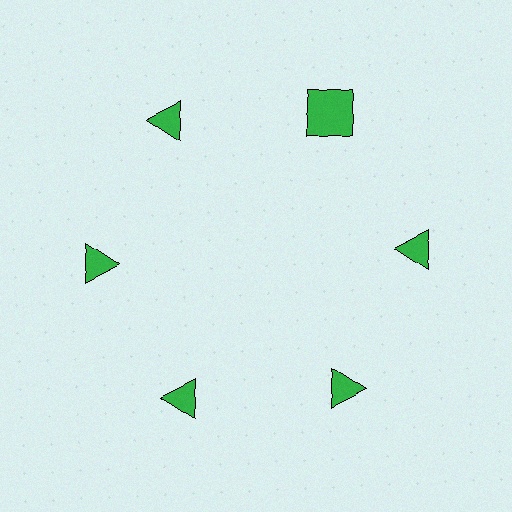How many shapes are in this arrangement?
There are 6 shapes arranged in a ring pattern.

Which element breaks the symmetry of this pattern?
The green square at roughly the 1 o'clock position breaks the symmetry. All other shapes are green triangles.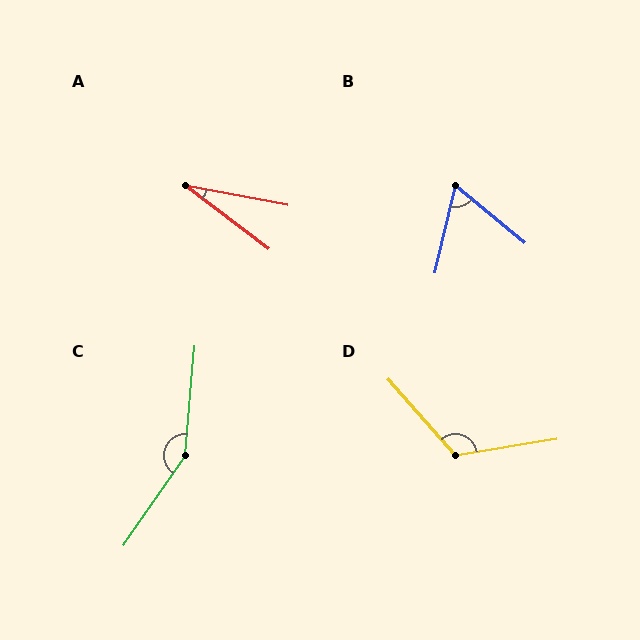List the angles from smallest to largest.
A (26°), B (63°), D (122°), C (150°).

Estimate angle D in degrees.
Approximately 122 degrees.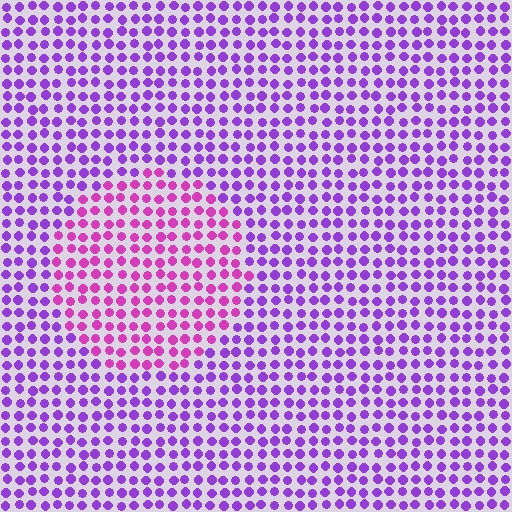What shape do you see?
I see a circle.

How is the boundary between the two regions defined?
The boundary is defined purely by a slight shift in hue (about 37 degrees). Spacing, size, and orientation are identical on both sides.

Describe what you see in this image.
The image is filled with small purple elements in a uniform arrangement. A circle-shaped region is visible where the elements are tinted to a slightly different hue, forming a subtle color boundary.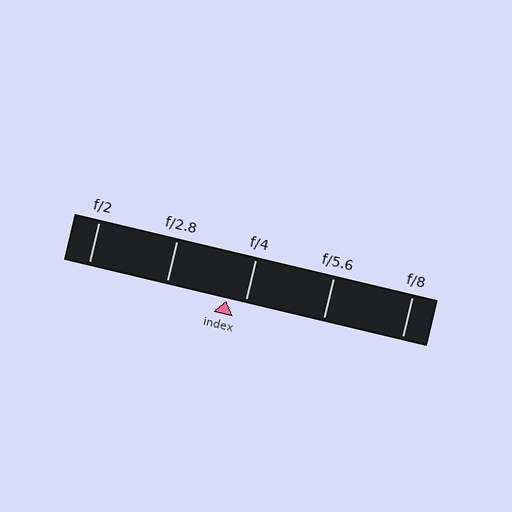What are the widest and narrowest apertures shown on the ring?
The widest aperture shown is f/2 and the narrowest is f/8.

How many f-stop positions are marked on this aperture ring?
There are 5 f-stop positions marked.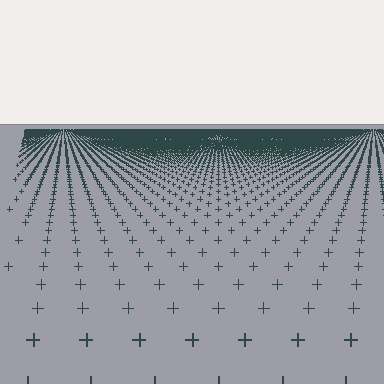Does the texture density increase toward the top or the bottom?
Density increases toward the top.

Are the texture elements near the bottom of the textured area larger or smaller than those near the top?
Larger. Near the bottom, elements are closer to the viewer and appear at a bigger on-screen size.